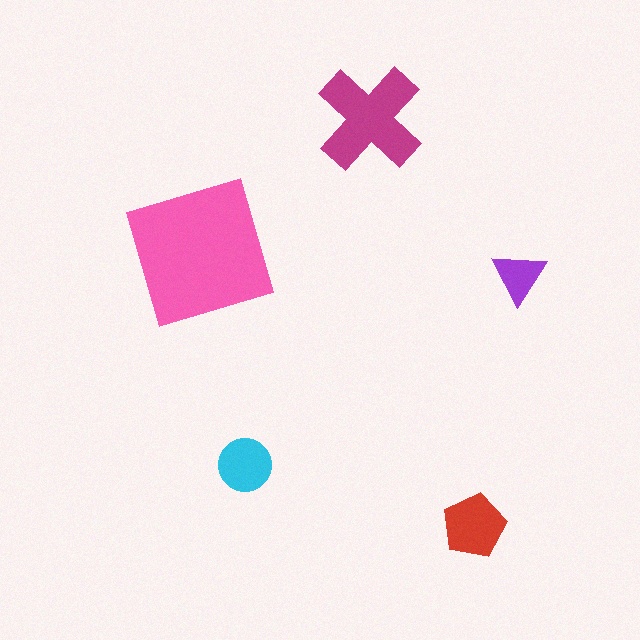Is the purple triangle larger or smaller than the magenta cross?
Smaller.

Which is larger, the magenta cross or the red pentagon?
The magenta cross.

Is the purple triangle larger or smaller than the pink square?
Smaller.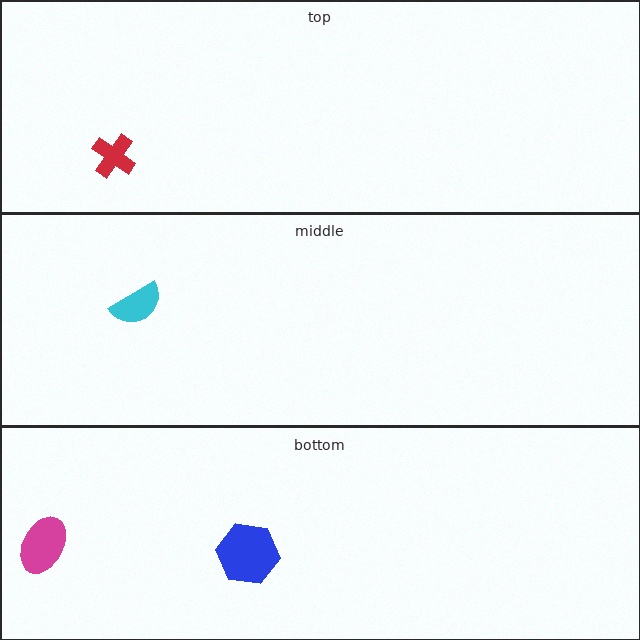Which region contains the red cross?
The top region.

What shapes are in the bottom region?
The magenta ellipse, the blue hexagon.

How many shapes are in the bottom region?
2.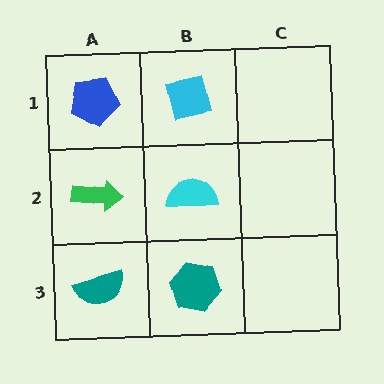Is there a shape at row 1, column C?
No, that cell is empty.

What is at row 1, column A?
A blue pentagon.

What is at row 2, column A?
A green arrow.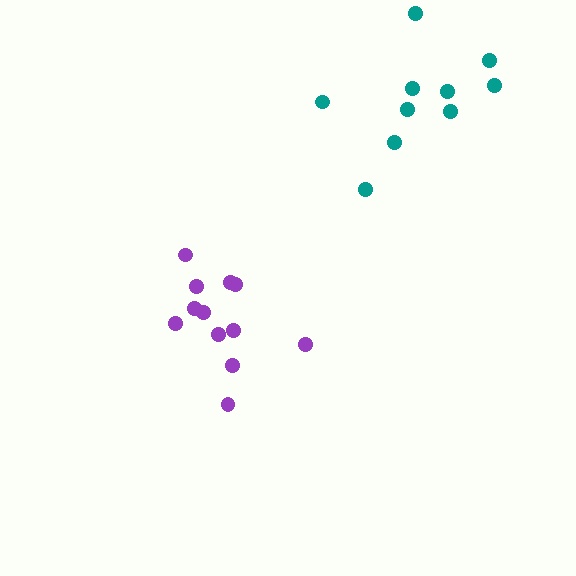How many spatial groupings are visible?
There are 2 spatial groupings.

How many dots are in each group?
Group 1: 12 dots, Group 2: 10 dots (22 total).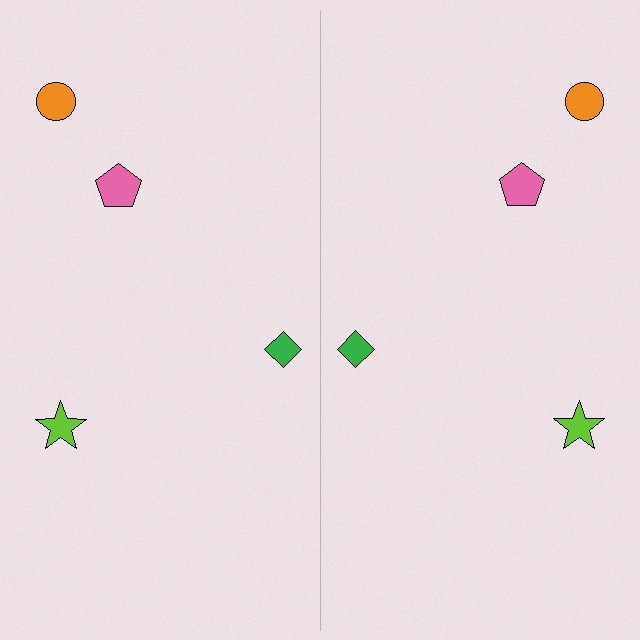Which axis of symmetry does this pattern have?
The pattern has a vertical axis of symmetry running through the center of the image.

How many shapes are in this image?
There are 8 shapes in this image.